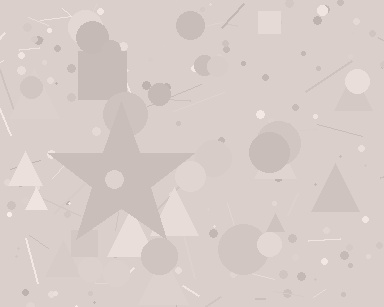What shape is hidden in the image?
A star is hidden in the image.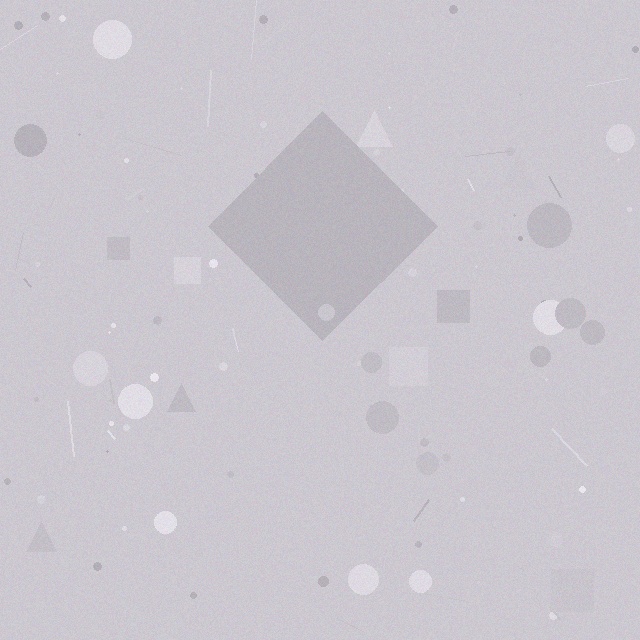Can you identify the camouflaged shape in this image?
The camouflaged shape is a diamond.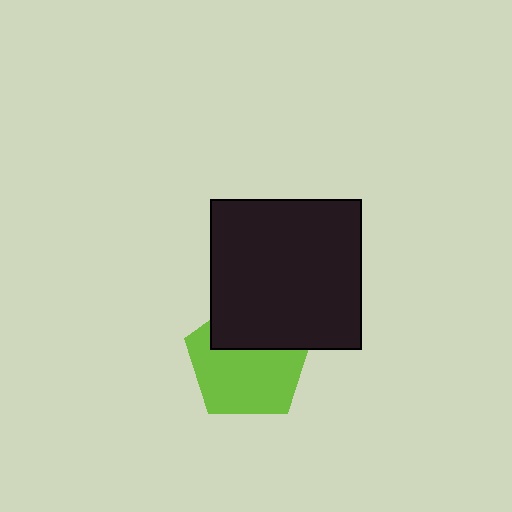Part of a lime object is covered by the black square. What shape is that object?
It is a pentagon.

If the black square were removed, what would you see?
You would see the complete lime pentagon.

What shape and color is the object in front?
The object in front is a black square.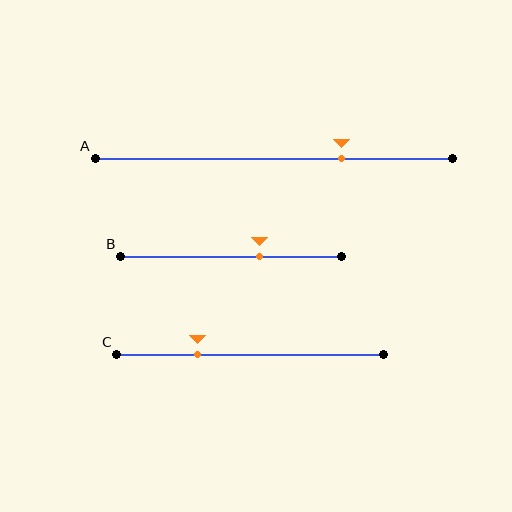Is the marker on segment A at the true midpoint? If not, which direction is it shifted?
No, the marker on segment A is shifted to the right by about 19% of the segment length.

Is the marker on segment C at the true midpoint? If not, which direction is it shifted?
No, the marker on segment C is shifted to the left by about 20% of the segment length.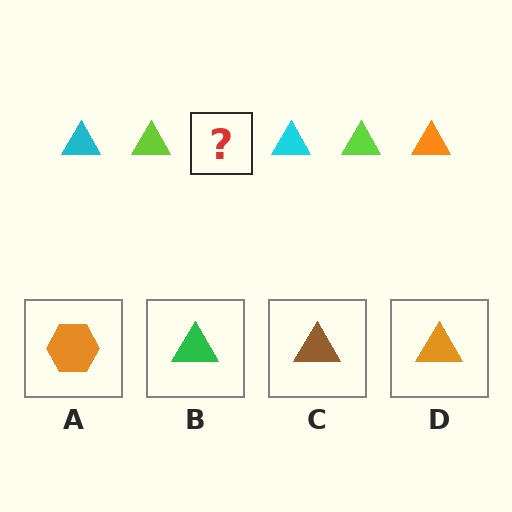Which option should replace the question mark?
Option D.